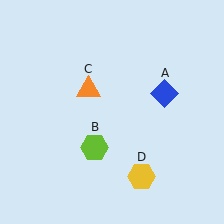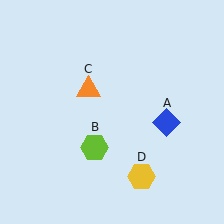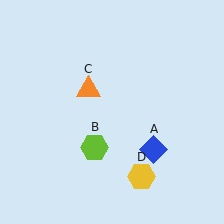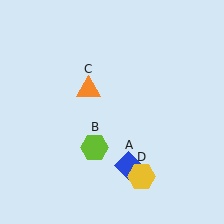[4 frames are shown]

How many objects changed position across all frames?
1 object changed position: blue diamond (object A).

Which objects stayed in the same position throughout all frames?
Lime hexagon (object B) and orange triangle (object C) and yellow hexagon (object D) remained stationary.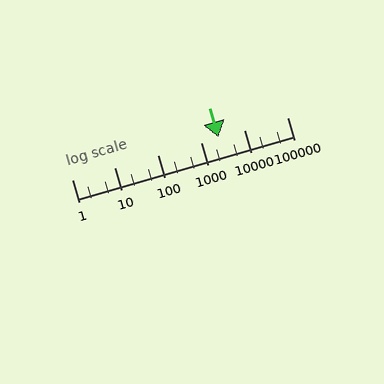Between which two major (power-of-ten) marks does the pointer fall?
The pointer is between 1000 and 10000.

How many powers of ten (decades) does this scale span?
The scale spans 5 decades, from 1 to 100000.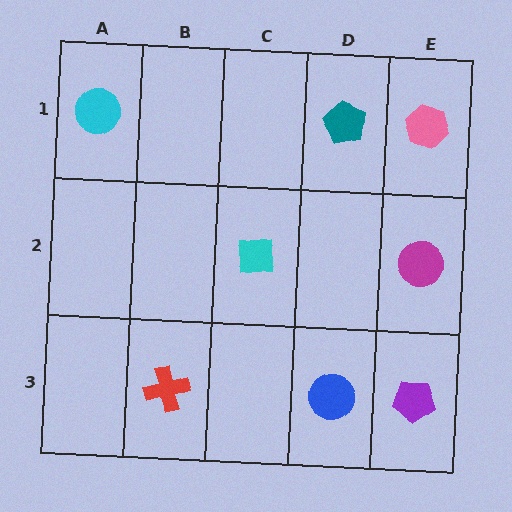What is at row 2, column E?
A magenta circle.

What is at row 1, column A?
A cyan circle.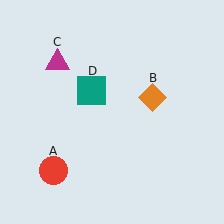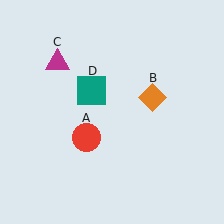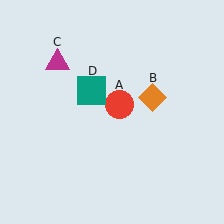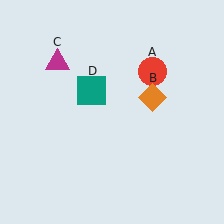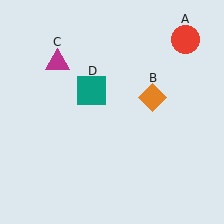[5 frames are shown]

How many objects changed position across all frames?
1 object changed position: red circle (object A).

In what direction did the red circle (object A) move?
The red circle (object A) moved up and to the right.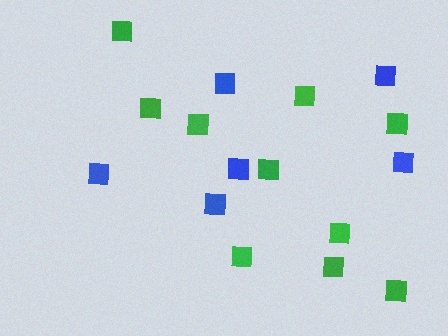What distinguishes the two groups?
There are 2 groups: one group of blue squares (6) and one group of green squares (10).